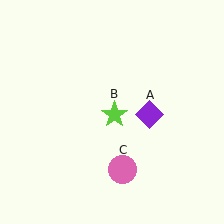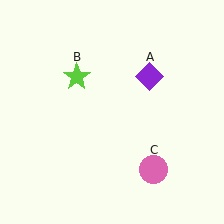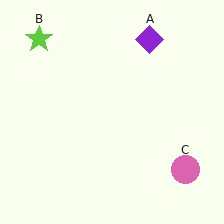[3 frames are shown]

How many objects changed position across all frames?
3 objects changed position: purple diamond (object A), lime star (object B), pink circle (object C).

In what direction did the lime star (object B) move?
The lime star (object B) moved up and to the left.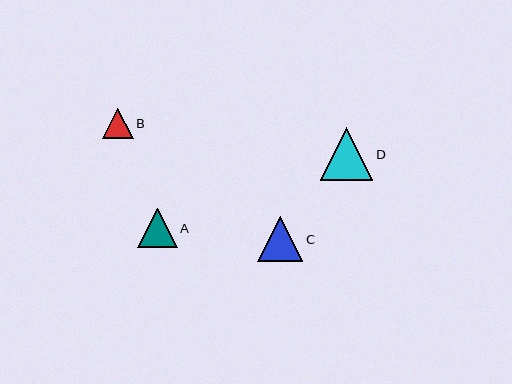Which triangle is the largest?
Triangle D is the largest with a size of approximately 53 pixels.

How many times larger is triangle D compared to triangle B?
Triangle D is approximately 1.7 times the size of triangle B.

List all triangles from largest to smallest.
From largest to smallest: D, C, A, B.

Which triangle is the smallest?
Triangle B is the smallest with a size of approximately 31 pixels.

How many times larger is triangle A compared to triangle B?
Triangle A is approximately 1.3 times the size of triangle B.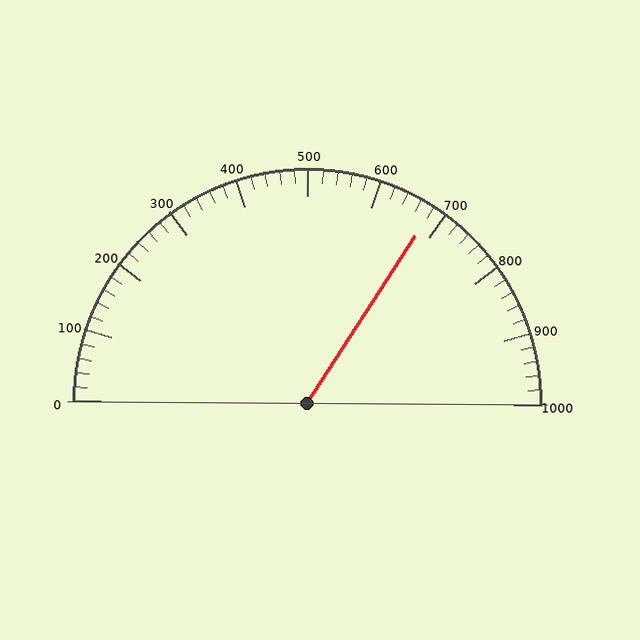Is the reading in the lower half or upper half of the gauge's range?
The reading is in the upper half of the range (0 to 1000).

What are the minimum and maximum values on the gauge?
The gauge ranges from 0 to 1000.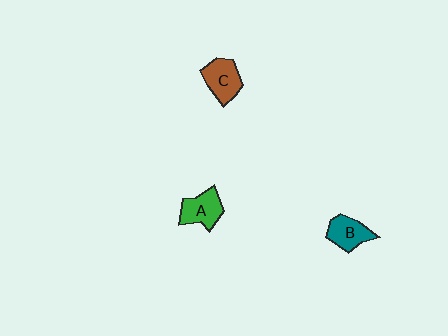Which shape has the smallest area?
Shape B (teal).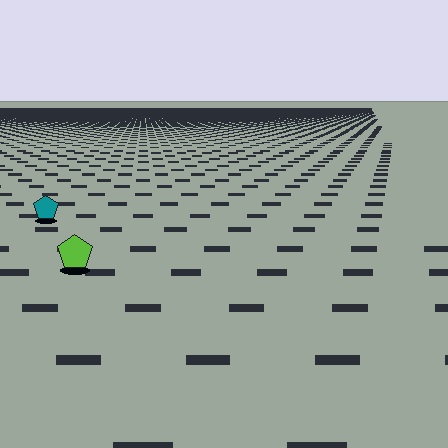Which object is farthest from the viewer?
The teal pentagon is farthest from the viewer. It appears smaller and the ground texture around it is denser.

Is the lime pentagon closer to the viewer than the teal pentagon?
Yes. The lime pentagon is closer — you can tell from the texture gradient: the ground texture is coarser near it.